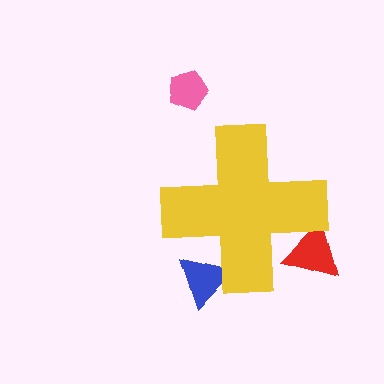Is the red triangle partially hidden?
Yes, the red triangle is partially hidden behind the yellow cross.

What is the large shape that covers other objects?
A yellow cross.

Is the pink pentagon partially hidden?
No, the pink pentagon is fully visible.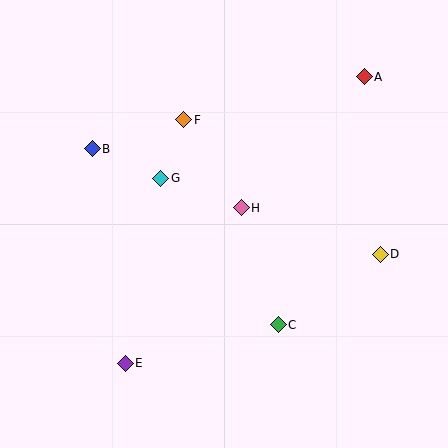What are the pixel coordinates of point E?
Point E is at (125, 363).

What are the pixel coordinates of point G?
Point G is at (161, 178).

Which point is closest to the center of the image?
Point H at (241, 208) is closest to the center.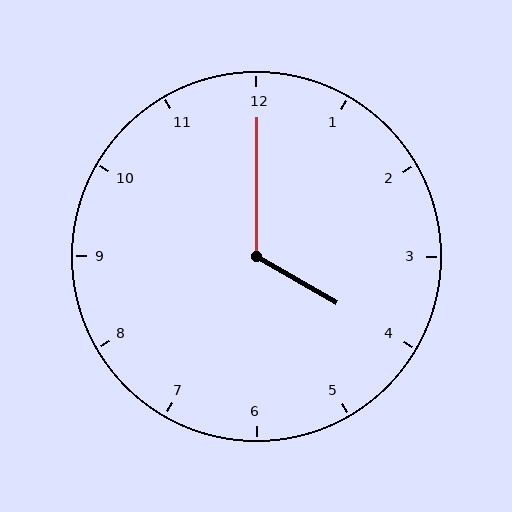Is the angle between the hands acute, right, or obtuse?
It is obtuse.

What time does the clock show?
4:00.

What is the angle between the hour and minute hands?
Approximately 120 degrees.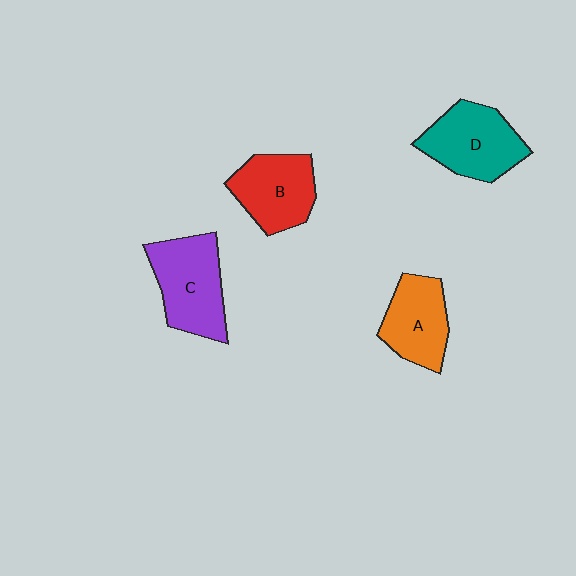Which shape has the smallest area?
Shape A (orange).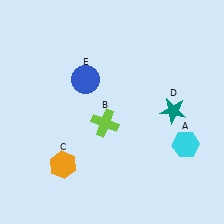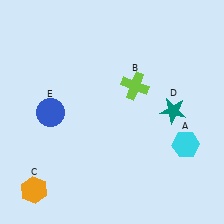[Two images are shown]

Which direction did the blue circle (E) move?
The blue circle (E) moved left.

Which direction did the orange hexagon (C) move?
The orange hexagon (C) moved left.